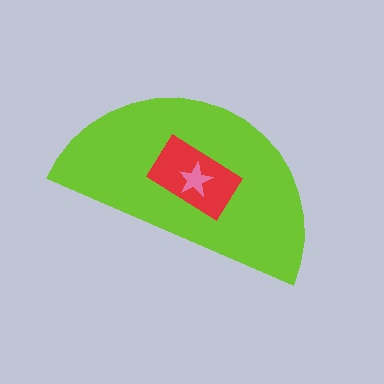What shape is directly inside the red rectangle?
The pink star.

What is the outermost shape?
The lime semicircle.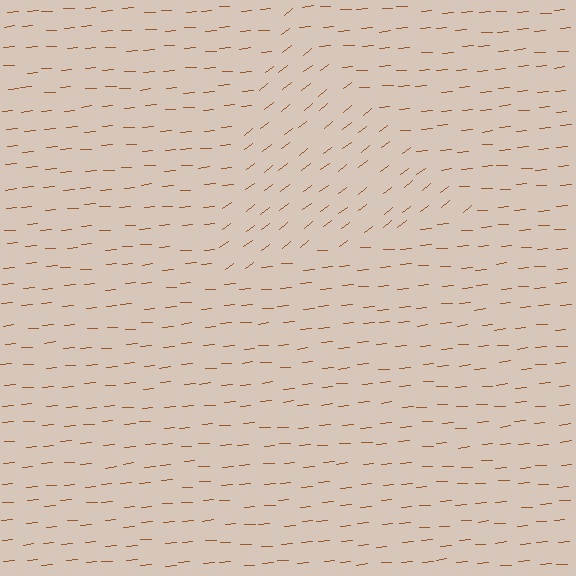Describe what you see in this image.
The image is filled with small brown line segments. A triangle region in the image has lines oriented differently from the surrounding lines, creating a visible texture boundary.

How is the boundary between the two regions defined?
The boundary is defined purely by a change in line orientation (approximately 34 degrees difference). All lines are the same color and thickness.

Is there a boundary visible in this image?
Yes, there is a texture boundary formed by a change in line orientation.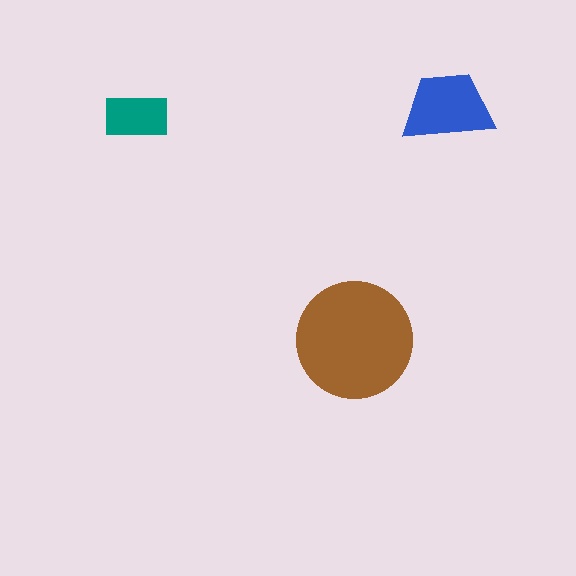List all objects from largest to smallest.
The brown circle, the blue trapezoid, the teal rectangle.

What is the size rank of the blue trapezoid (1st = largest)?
2nd.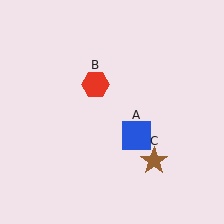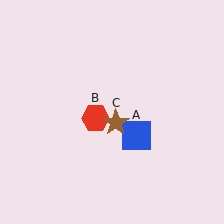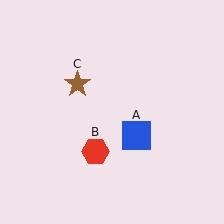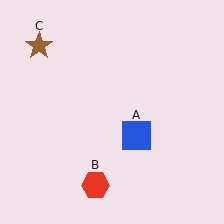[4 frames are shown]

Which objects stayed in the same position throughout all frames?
Blue square (object A) remained stationary.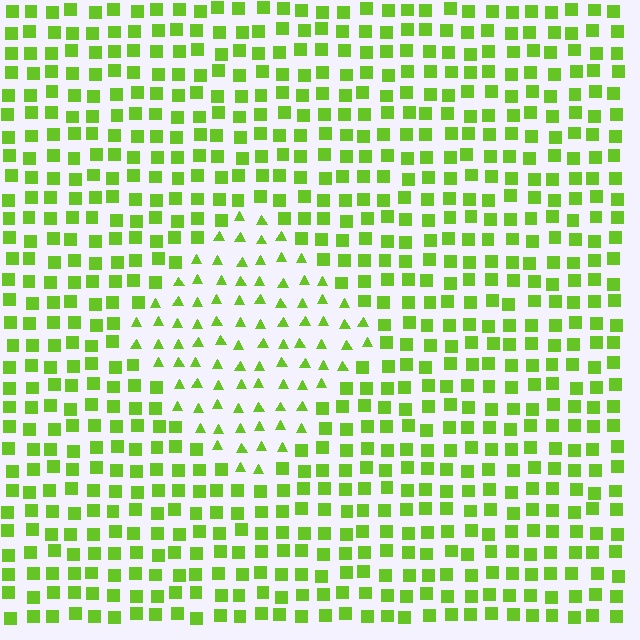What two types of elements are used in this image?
The image uses triangles inside the diamond region and squares outside it.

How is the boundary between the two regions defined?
The boundary is defined by a change in element shape: triangles inside vs. squares outside. All elements share the same color and spacing.